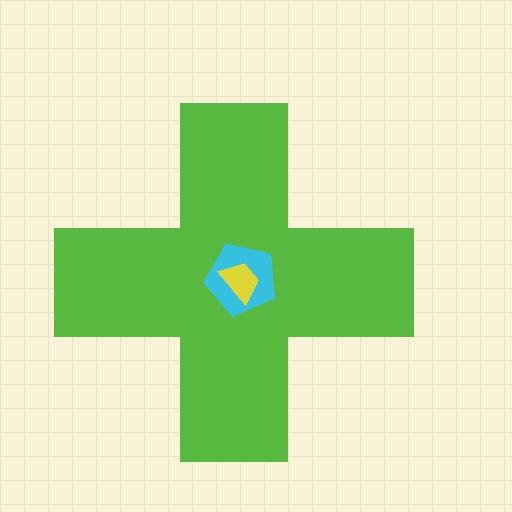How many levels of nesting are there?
3.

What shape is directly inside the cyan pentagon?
The yellow trapezoid.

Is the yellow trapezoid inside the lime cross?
Yes.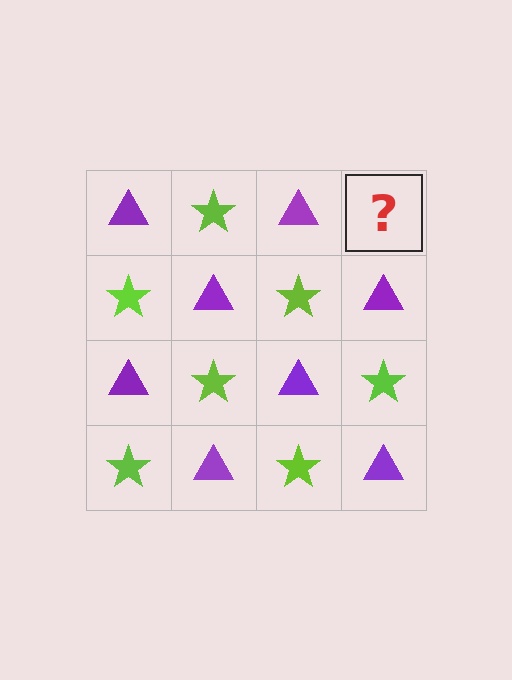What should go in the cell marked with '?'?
The missing cell should contain a lime star.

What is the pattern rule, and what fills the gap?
The rule is that it alternates purple triangle and lime star in a checkerboard pattern. The gap should be filled with a lime star.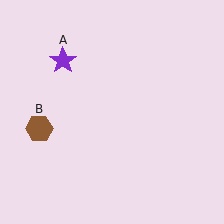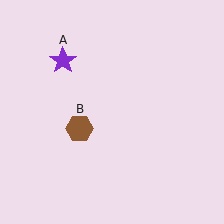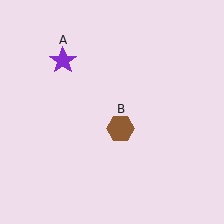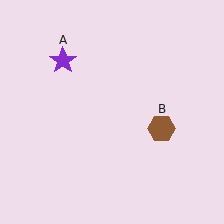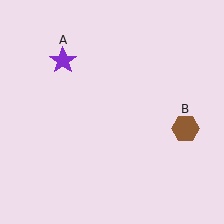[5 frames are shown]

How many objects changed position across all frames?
1 object changed position: brown hexagon (object B).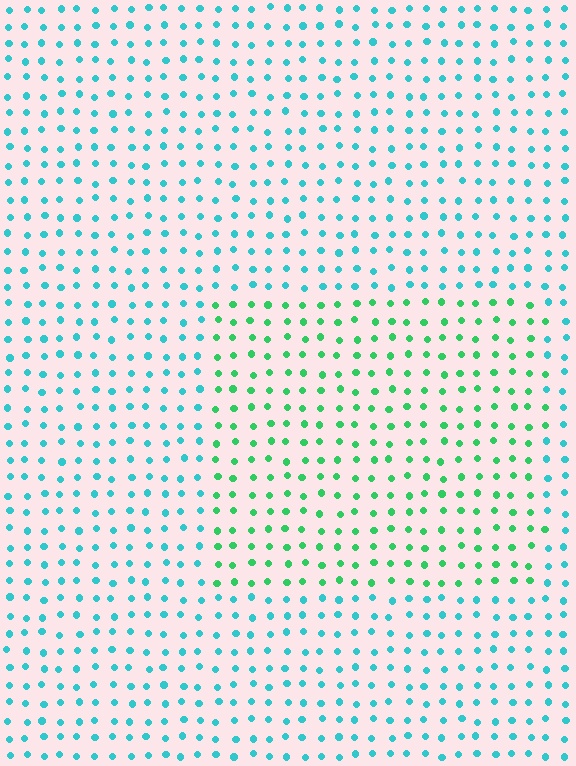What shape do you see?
I see a rectangle.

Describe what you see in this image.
The image is filled with small cyan elements in a uniform arrangement. A rectangle-shaped region is visible where the elements are tinted to a slightly different hue, forming a subtle color boundary.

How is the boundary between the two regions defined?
The boundary is defined purely by a slight shift in hue (about 42 degrees). Spacing, size, and orientation are identical on both sides.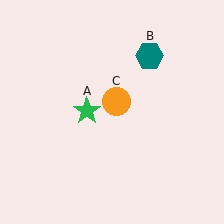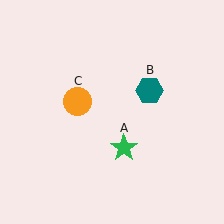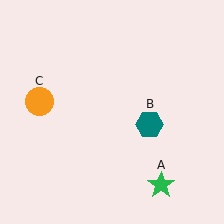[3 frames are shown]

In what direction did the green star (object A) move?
The green star (object A) moved down and to the right.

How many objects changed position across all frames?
3 objects changed position: green star (object A), teal hexagon (object B), orange circle (object C).